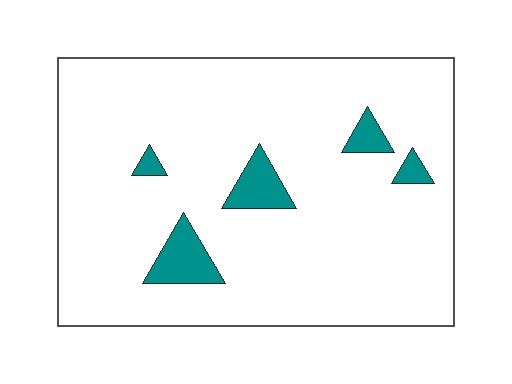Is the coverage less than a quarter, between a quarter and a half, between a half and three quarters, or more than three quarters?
Less than a quarter.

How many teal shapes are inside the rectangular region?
5.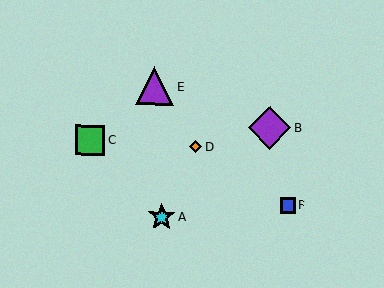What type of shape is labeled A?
Shape A is a cyan star.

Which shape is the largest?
The purple diamond (labeled B) is the largest.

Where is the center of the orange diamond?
The center of the orange diamond is at (195, 147).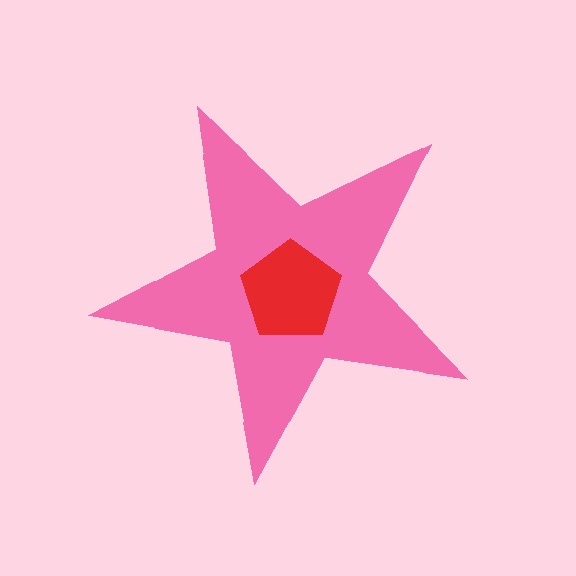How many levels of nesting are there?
2.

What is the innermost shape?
The red pentagon.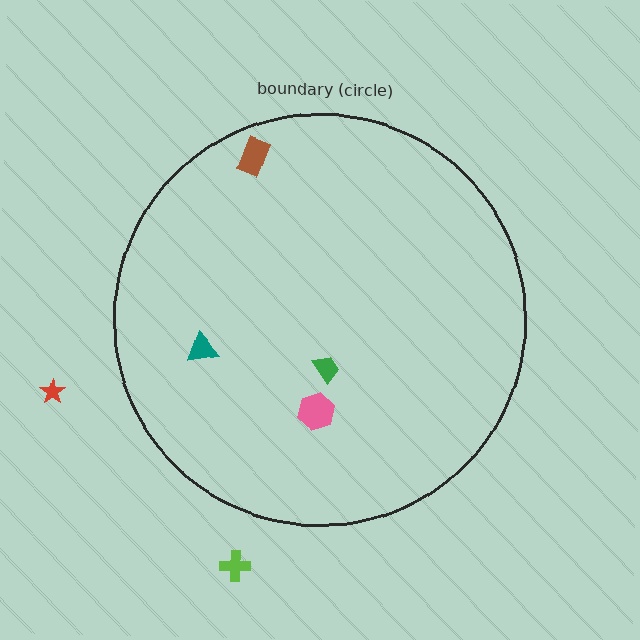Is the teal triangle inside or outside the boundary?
Inside.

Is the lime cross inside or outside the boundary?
Outside.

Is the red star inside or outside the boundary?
Outside.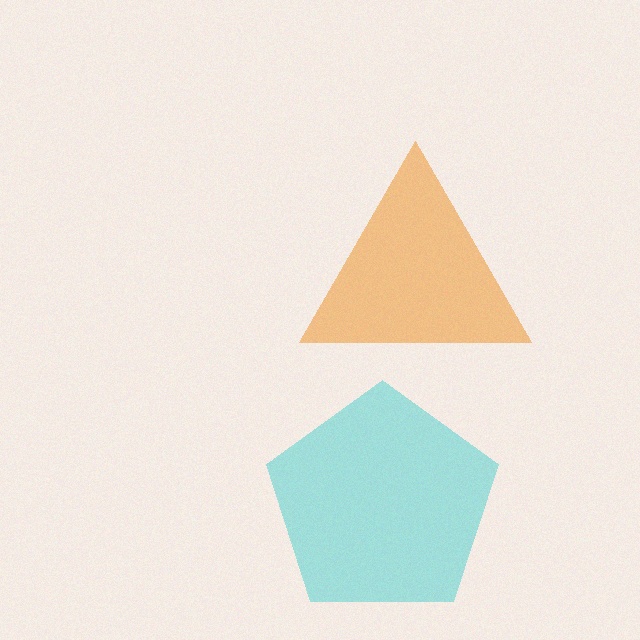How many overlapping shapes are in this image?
There are 2 overlapping shapes in the image.